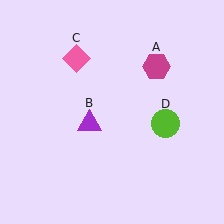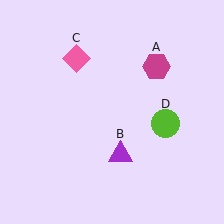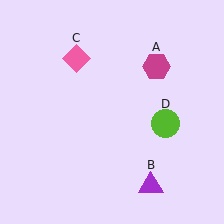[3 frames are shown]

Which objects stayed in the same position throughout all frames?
Magenta hexagon (object A) and pink diamond (object C) and lime circle (object D) remained stationary.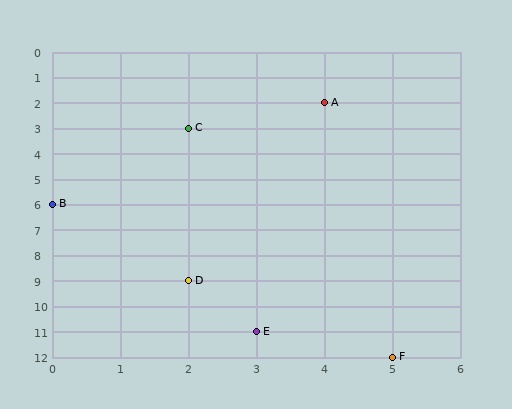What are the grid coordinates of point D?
Point D is at grid coordinates (2, 9).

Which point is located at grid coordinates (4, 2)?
Point A is at (4, 2).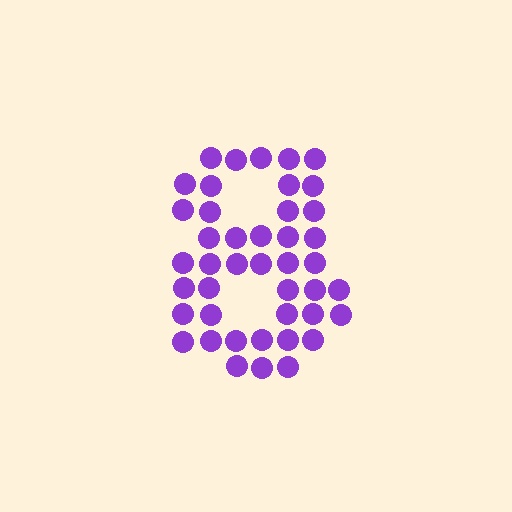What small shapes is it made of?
It is made of small circles.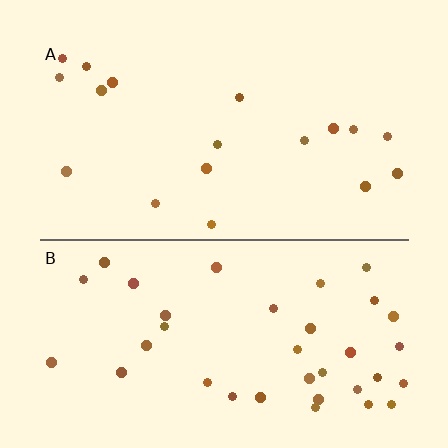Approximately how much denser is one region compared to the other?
Approximately 2.1× — region B over region A.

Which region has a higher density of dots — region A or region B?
B (the bottom).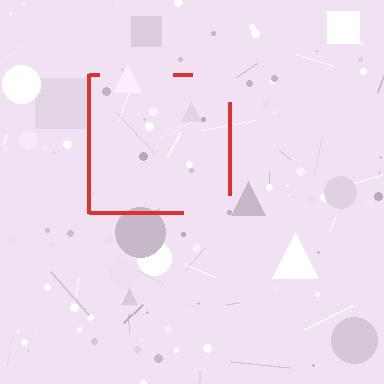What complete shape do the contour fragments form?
The contour fragments form a square.